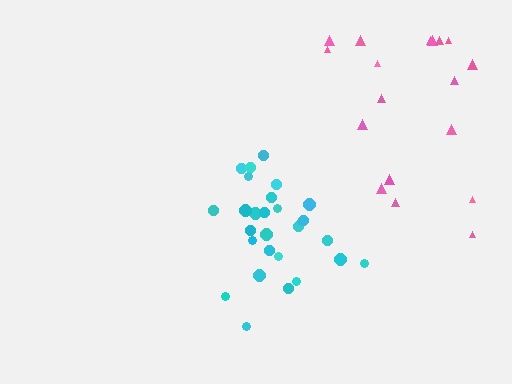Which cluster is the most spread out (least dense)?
Pink.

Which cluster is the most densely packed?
Cyan.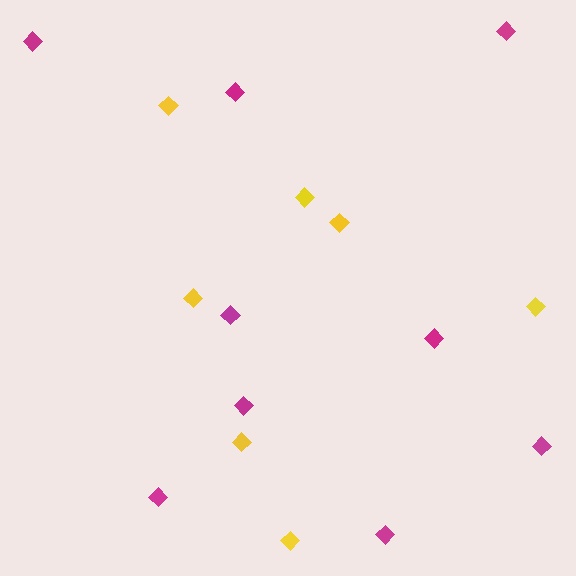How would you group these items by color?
There are 2 groups: one group of magenta diamonds (9) and one group of yellow diamonds (7).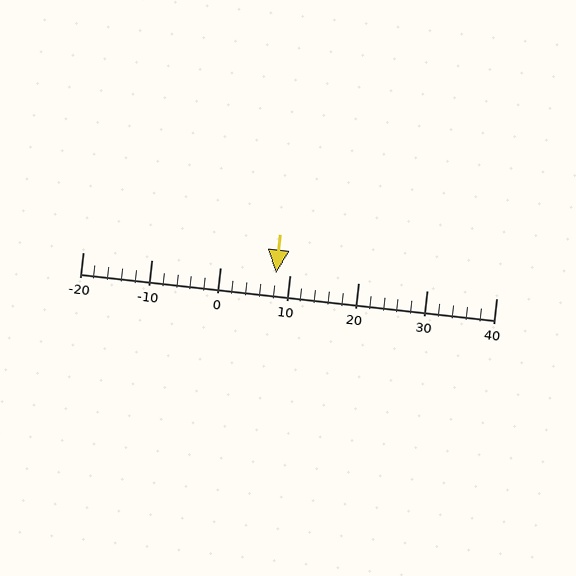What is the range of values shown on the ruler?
The ruler shows values from -20 to 40.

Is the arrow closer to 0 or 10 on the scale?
The arrow is closer to 10.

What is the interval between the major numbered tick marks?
The major tick marks are spaced 10 units apart.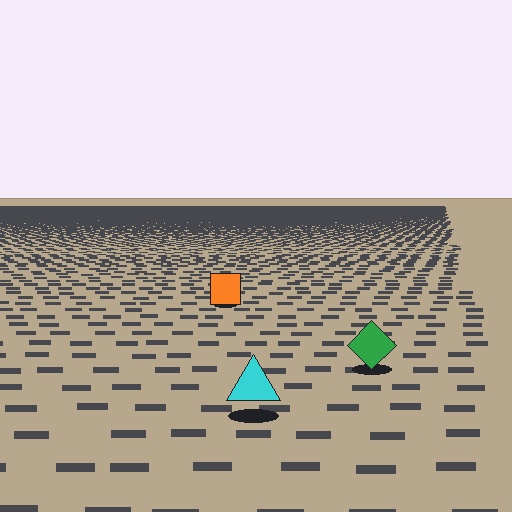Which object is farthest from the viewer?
The orange square is farthest from the viewer. It appears smaller and the ground texture around it is denser.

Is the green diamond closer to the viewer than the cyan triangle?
No. The cyan triangle is closer — you can tell from the texture gradient: the ground texture is coarser near it.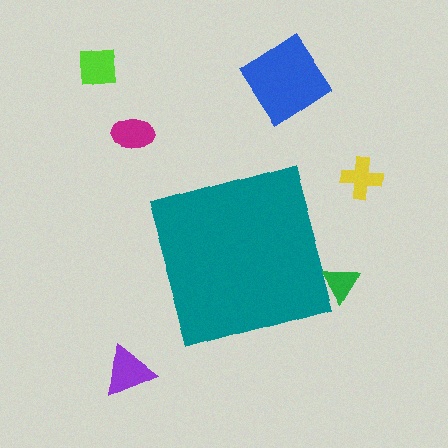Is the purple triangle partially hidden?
No, the purple triangle is fully visible.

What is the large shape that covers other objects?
A teal diamond.